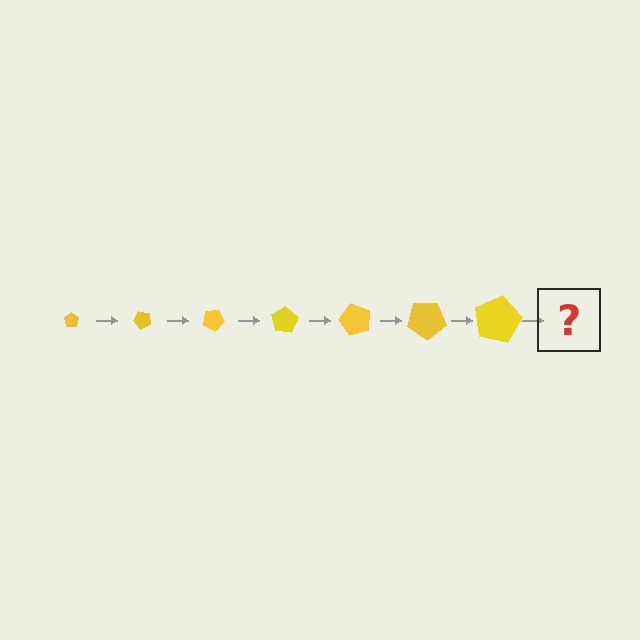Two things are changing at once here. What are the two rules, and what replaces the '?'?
The two rules are that the pentagon grows larger each step and it rotates 50 degrees each step. The '?' should be a pentagon, larger than the previous one and rotated 350 degrees from the start.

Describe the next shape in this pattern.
It should be a pentagon, larger than the previous one and rotated 350 degrees from the start.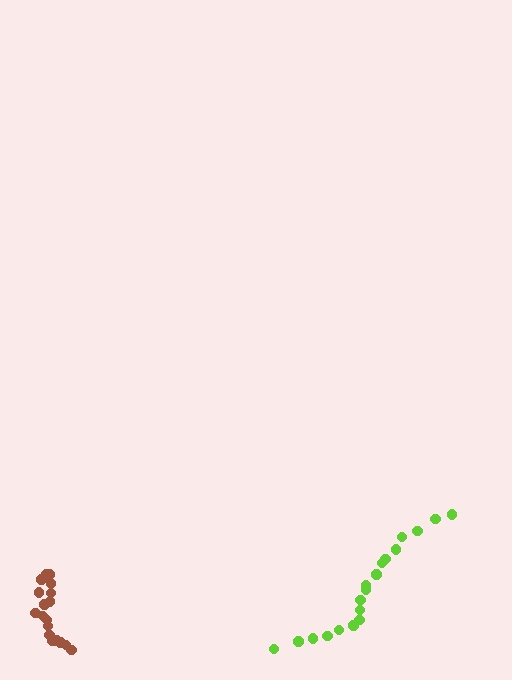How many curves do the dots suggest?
There are 2 distinct paths.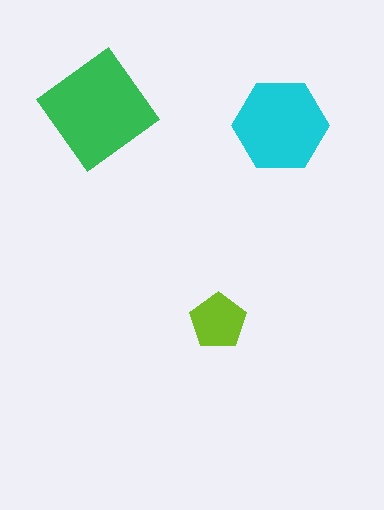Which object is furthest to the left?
The green diamond is leftmost.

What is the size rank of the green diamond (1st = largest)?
1st.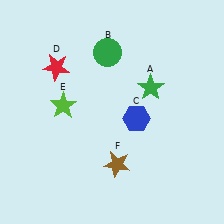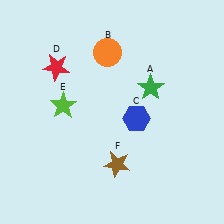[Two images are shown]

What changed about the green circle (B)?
In Image 1, B is green. In Image 2, it changed to orange.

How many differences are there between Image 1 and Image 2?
There is 1 difference between the two images.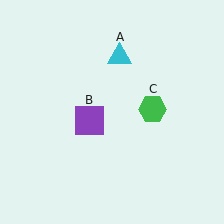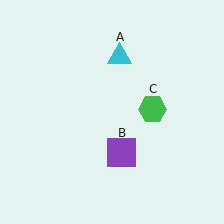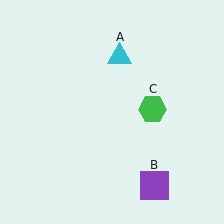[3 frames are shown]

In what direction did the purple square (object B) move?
The purple square (object B) moved down and to the right.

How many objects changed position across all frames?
1 object changed position: purple square (object B).